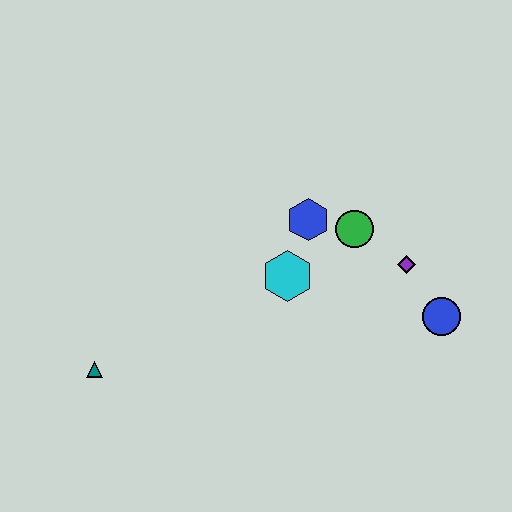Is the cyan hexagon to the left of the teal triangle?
No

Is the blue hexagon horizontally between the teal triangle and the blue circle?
Yes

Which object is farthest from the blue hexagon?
The teal triangle is farthest from the blue hexagon.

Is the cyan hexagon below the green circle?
Yes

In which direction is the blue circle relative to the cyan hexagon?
The blue circle is to the right of the cyan hexagon.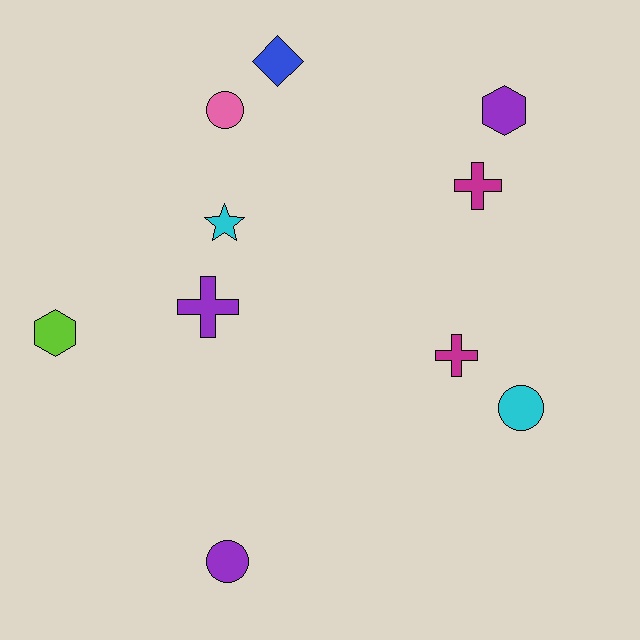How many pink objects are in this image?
There is 1 pink object.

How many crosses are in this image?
There are 3 crosses.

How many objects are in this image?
There are 10 objects.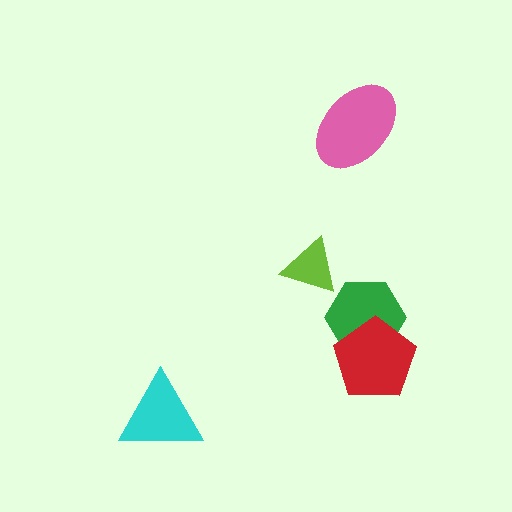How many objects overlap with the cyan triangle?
0 objects overlap with the cyan triangle.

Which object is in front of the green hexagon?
The red pentagon is in front of the green hexagon.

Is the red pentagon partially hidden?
No, no other shape covers it.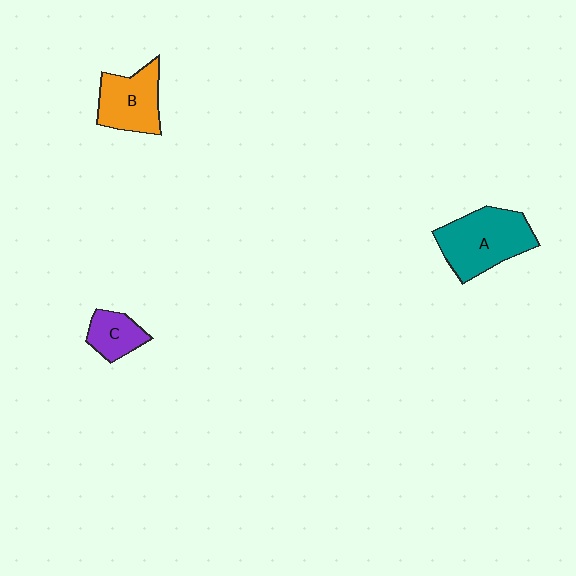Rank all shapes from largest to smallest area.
From largest to smallest: A (teal), B (orange), C (purple).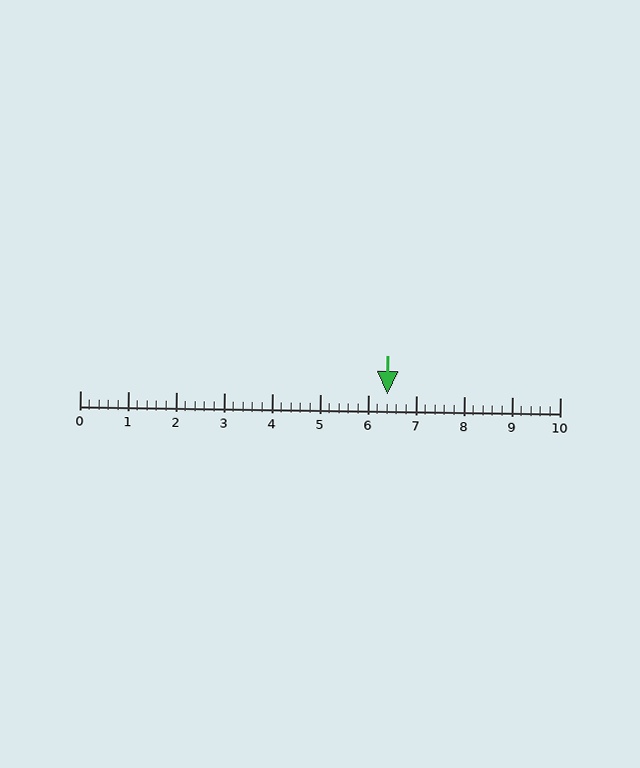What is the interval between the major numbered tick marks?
The major tick marks are spaced 1 units apart.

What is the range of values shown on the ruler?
The ruler shows values from 0 to 10.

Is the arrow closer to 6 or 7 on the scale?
The arrow is closer to 6.